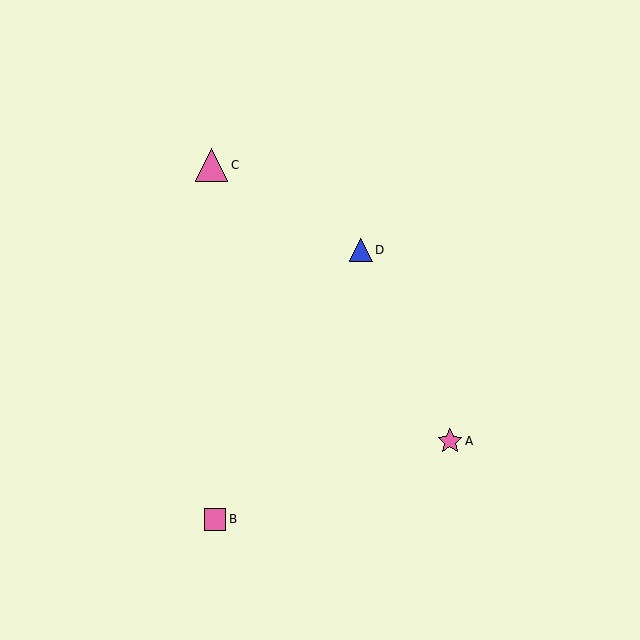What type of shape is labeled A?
Shape A is a pink star.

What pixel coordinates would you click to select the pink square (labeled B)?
Click at (215, 519) to select the pink square B.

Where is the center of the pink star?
The center of the pink star is at (450, 441).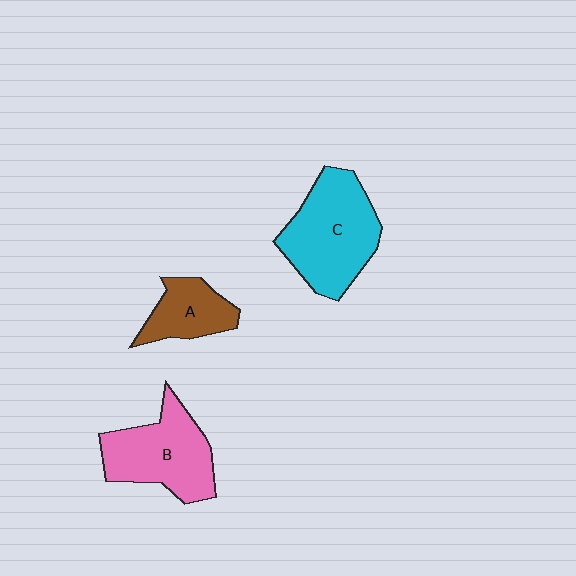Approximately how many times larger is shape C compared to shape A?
Approximately 1.9 times.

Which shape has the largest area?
Shape C (cyan).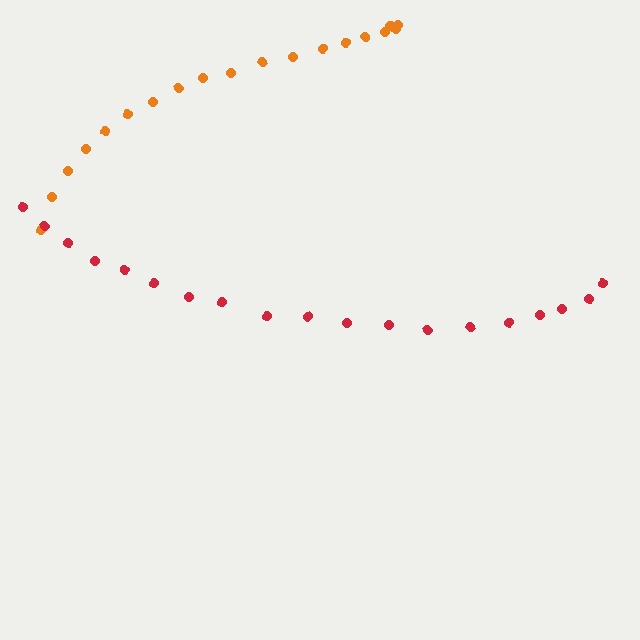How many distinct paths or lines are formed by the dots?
There are 2 distinct paths.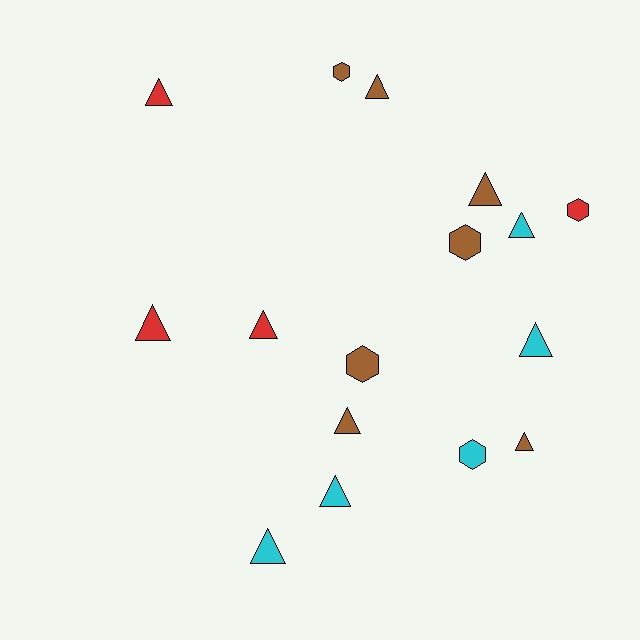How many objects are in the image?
There are 16 objects.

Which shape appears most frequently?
Triangle, with 11 objects.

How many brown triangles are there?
There are 4 brown triangles.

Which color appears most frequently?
Brown, with 7 objects.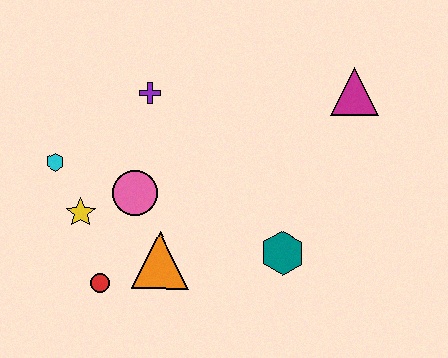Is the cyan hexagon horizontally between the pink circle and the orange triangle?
No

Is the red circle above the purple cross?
No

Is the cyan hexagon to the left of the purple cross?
Yes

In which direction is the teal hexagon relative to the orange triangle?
The teal hexagon is to the right of the orange triangle.